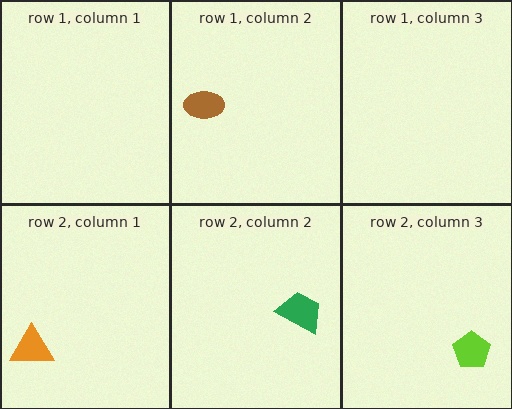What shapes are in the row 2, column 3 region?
The lime pentagon.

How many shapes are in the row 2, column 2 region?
1.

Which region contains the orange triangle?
The row 2, column 1 region.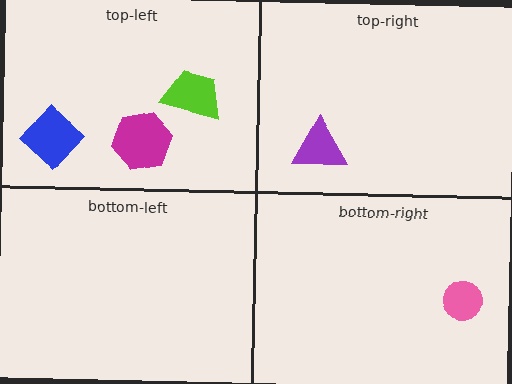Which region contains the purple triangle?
The top-right region.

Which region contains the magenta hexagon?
The top-left region.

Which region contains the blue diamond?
The top-left region.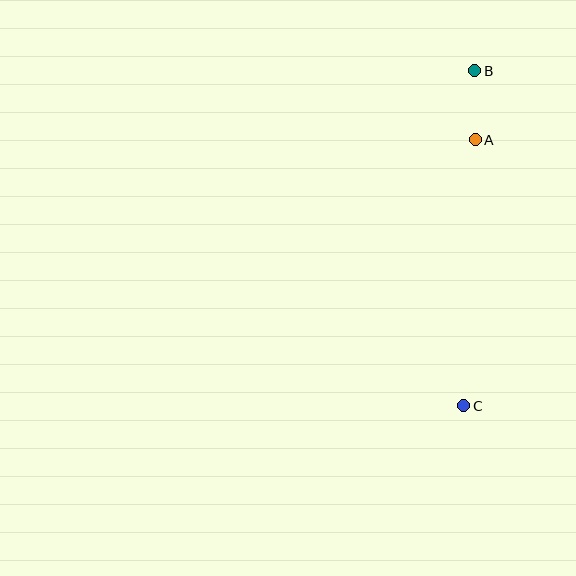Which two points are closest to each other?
Points A and B are closest to each other.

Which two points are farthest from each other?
Points B and C are farthest from each other.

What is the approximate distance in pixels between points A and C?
The distance between A and C is approximately 266 pixels.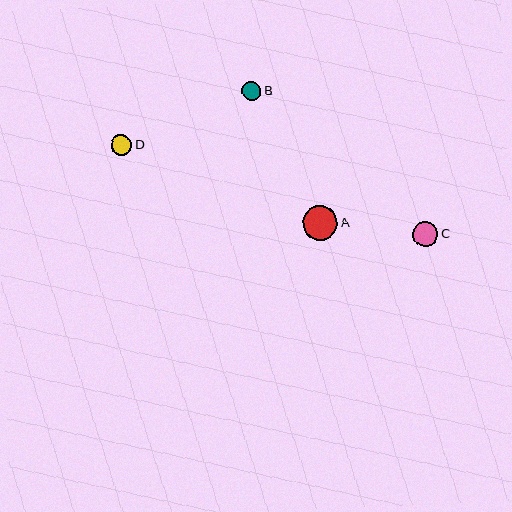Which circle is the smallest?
Circle B is the smallest with a size of approximately 19 pixels.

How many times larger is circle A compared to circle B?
Circle A is approximately 1.8 times the size of circle B.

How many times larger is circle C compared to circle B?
Circle C is approximately 1.3 times the size of circle B.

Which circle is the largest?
Circle A is the largest with a size of approximately 34 pixels.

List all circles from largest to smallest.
From largest to smallest: A, C, D, B.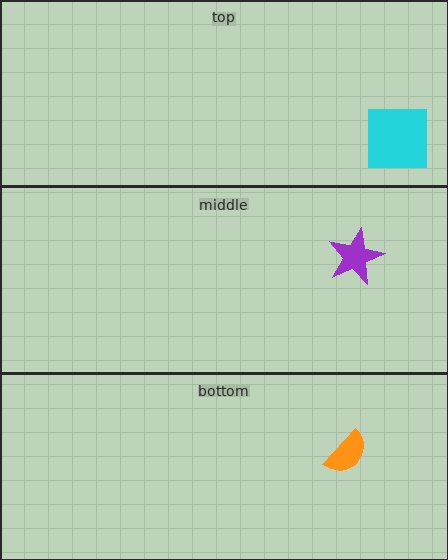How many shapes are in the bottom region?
1.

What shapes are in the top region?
The cyan square.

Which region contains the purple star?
The middle region.